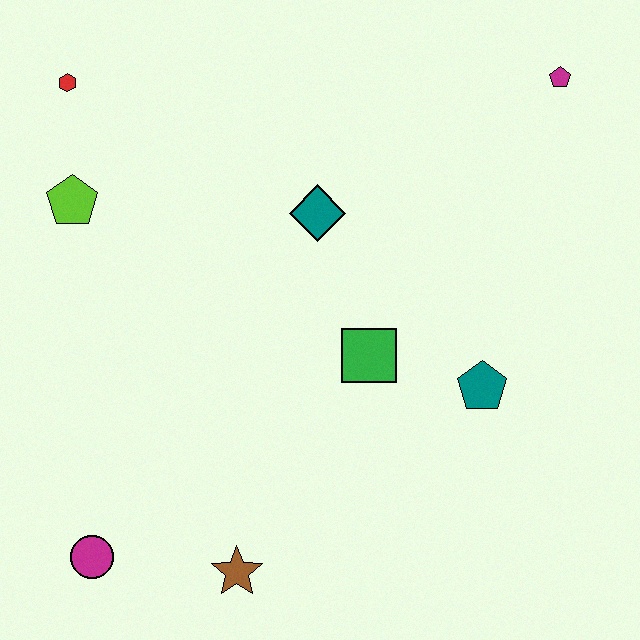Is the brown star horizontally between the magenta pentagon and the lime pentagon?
Yes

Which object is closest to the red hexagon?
The lime pentagon is closest to the red hexagon.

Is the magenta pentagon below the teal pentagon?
No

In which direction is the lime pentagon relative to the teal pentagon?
The lime pentagon is to the left of the teal pentagon.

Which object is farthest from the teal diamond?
The magenta circle is farthest from the teal diamond.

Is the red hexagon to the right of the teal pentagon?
No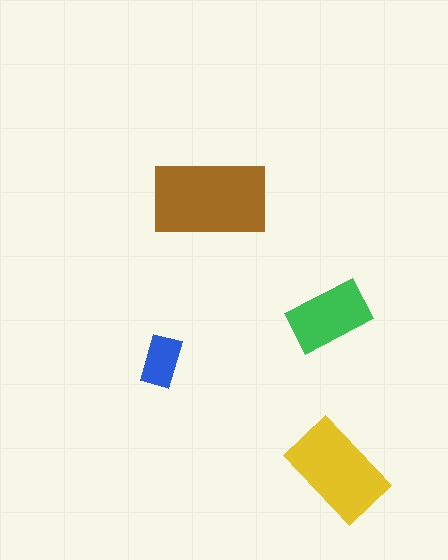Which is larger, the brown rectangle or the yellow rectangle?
The brown one.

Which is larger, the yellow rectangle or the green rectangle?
The yellow one.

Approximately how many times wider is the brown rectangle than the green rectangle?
About 1.5 times wider.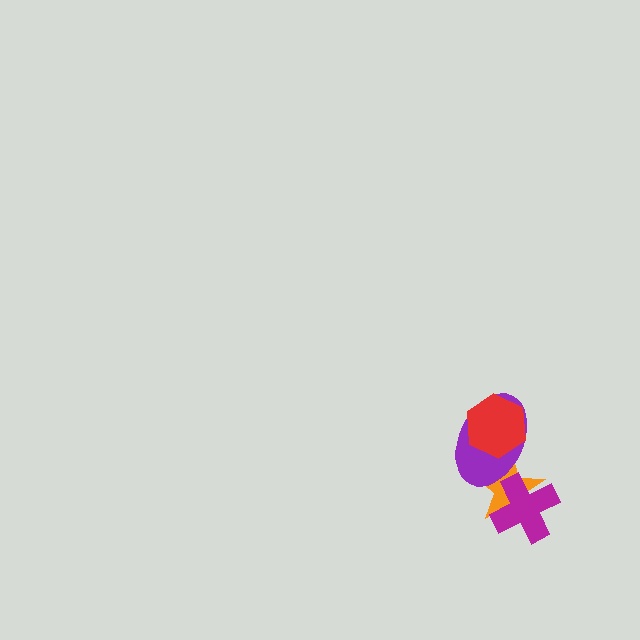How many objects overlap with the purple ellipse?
2 objects overlap with the purple ellipse.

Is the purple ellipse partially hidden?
Yes, it is partially covered by another shape.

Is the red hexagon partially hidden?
No, no other shape covers it.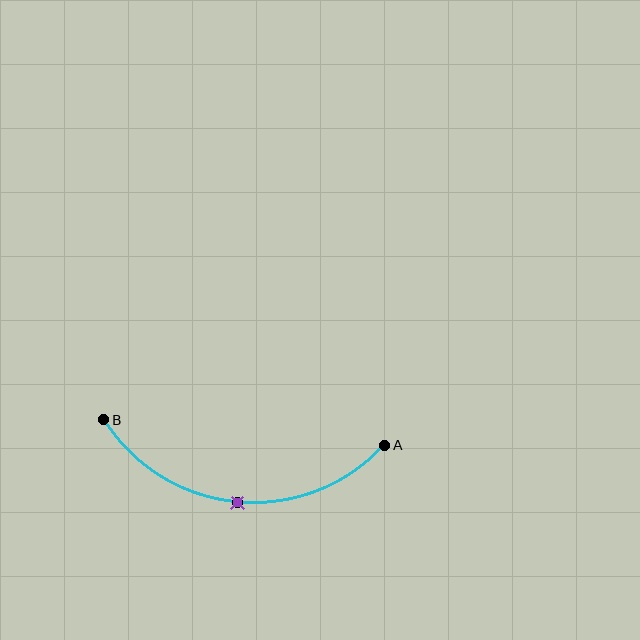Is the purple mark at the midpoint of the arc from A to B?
Yes. The purple mark lies on the arc at equal arc-length from both A and B — it is the arc midpoint.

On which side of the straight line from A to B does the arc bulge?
The arc bulges below the straight line connecting A and B.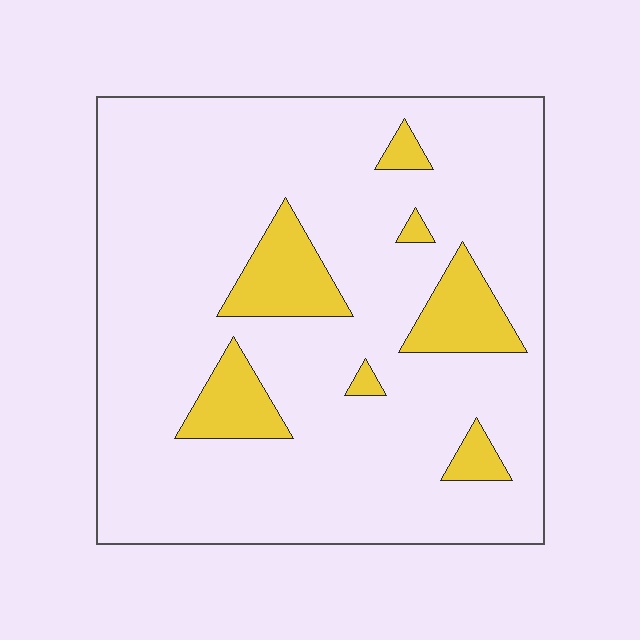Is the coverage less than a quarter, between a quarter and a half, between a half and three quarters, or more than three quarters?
Less than a quarter.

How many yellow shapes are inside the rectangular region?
7.